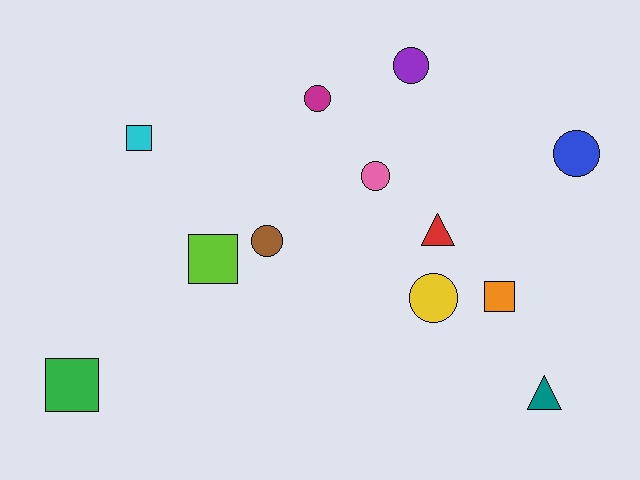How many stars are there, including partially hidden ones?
There are no stars.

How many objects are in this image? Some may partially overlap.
There are 12 objects.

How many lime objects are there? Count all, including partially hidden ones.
There is 1 lime object.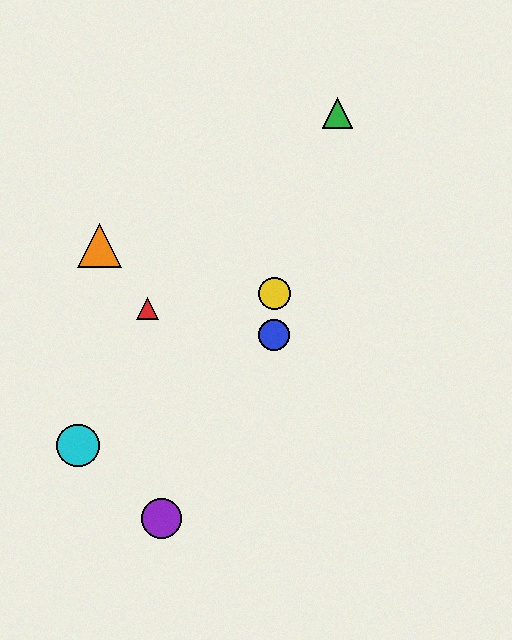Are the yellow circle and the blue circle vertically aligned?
Yes, both are at x≈274.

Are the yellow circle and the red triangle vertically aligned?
No, the yellow circle is at x≈274 and the red triangle is at x≈148.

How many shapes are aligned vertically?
2 shapes (the blue circle, the yellow circle) are aligned vertically.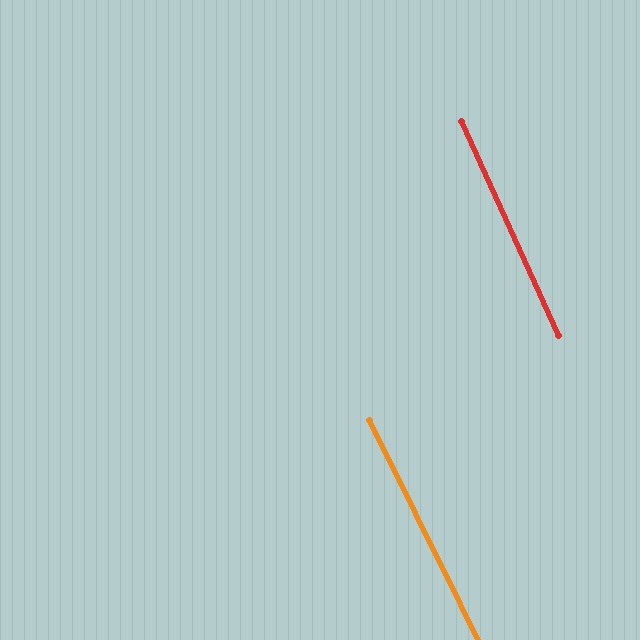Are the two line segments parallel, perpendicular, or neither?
Parallel — their directions differ by only 1.8°.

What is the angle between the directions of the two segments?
Approximately 2 degrees.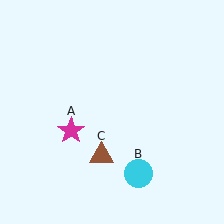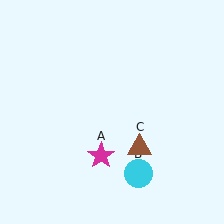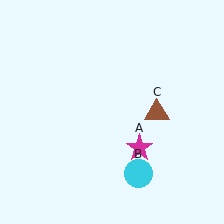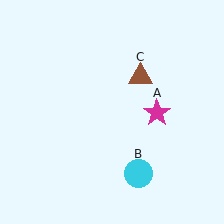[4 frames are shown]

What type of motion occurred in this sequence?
The magenta star (object A), brown triangle (object C) rotated counterclockwise around the center of the scene.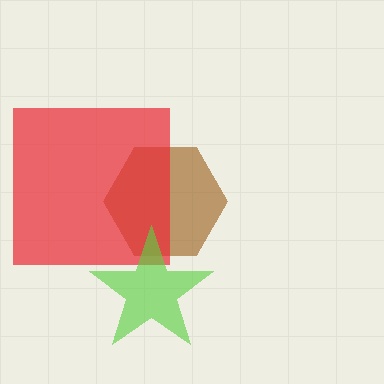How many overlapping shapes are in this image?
There are 3 overlapping shapes in the image.